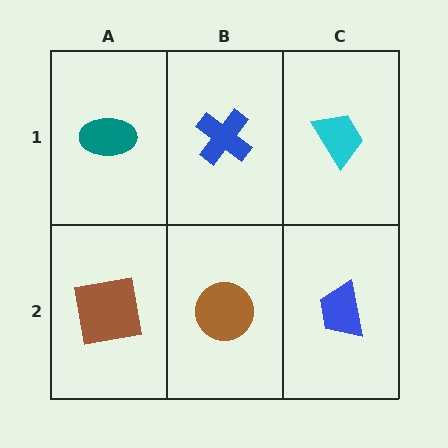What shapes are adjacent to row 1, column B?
A brown circle (row 2, column B), a teal ellipse (row 1, column A), a cyan trapezoid (row 1, column C).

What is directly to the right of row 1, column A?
A blue cross.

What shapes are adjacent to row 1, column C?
A blue trapezoid (row 2, column C), a blue cross (row 1, column B).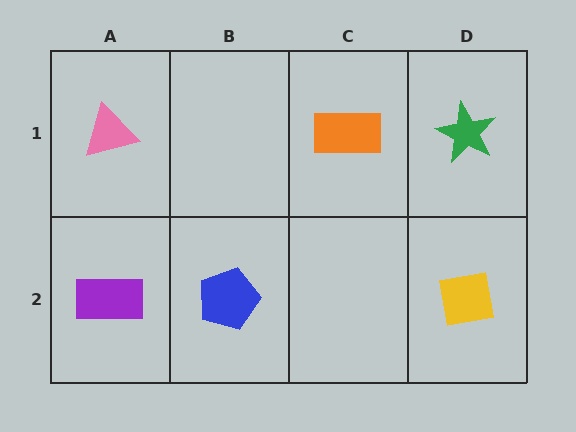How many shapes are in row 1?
3 shapes.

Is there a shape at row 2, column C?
No, that cell is empty.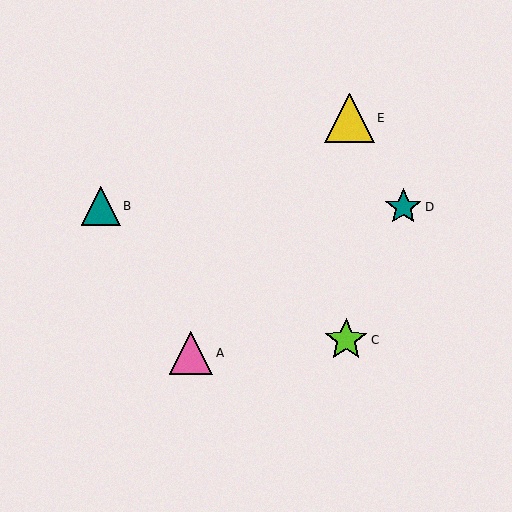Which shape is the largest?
The yellow triangle (labeled E) is the largest.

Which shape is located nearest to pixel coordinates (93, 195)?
The teal triangle (labeled B) at (101, 206) is nearest to that location.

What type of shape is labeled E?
Shape E is a yellow triangle.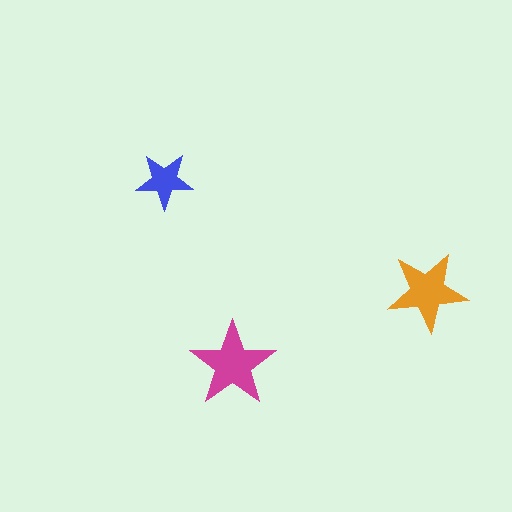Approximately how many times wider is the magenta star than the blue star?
About 1.5 times wider.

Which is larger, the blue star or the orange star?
The orange one.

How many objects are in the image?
There are 3 objects in the image.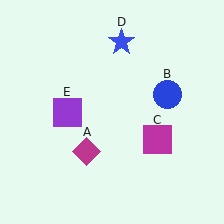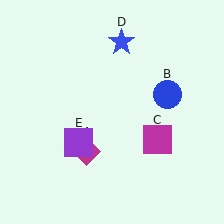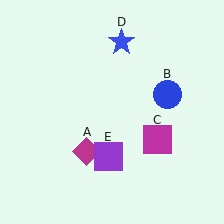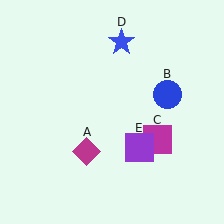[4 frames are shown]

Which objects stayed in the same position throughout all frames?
Magenta diamond (object A) and blue circle (object B) and magenta square (object C) and blue star (object D) remained stationary.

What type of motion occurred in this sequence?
The purple square (object E) rotated counterclockwise around the center of the scene.